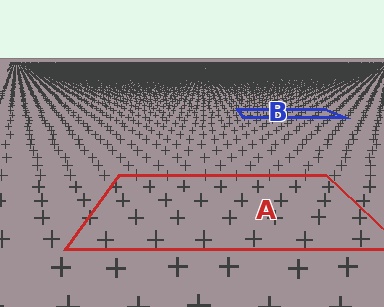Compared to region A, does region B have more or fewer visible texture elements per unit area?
Region B has more texture elements per unit area — they are packed more densely because it is farther away.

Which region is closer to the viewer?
Region A is closer. The texture elements there are larger and more spread out.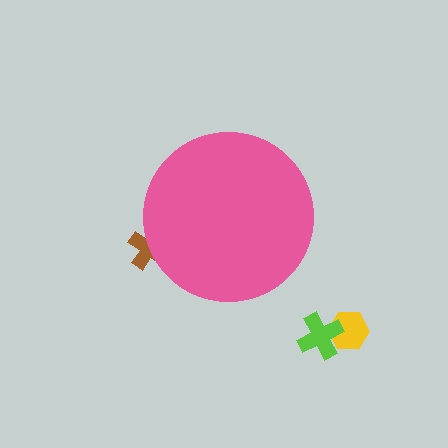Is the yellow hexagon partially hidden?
No, the yellow hexagon is fully visible.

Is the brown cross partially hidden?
Yes, the brown cross is partially hidden behind the pink circle.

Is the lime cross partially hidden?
No, the lime cross is fully visible.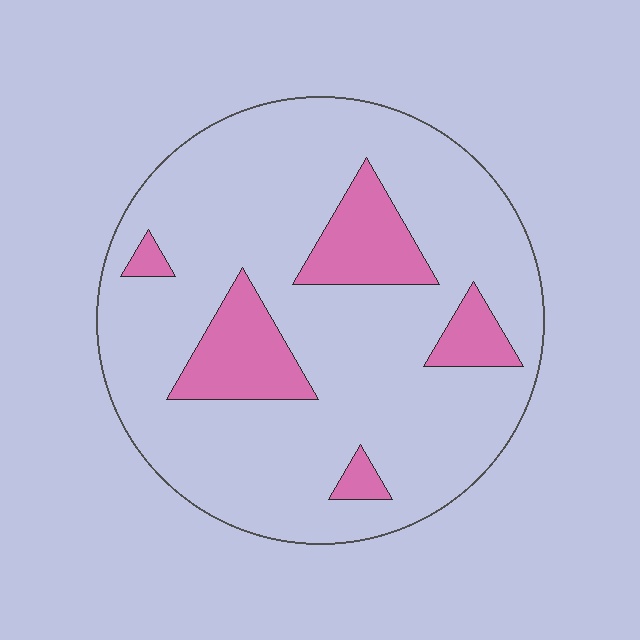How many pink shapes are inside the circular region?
5.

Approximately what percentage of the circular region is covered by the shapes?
Approximately 15%.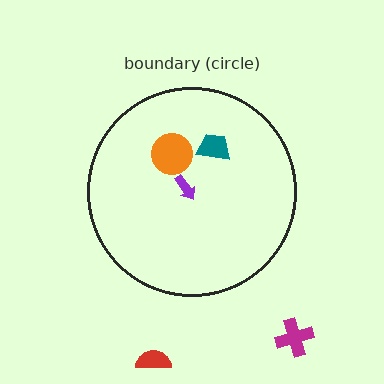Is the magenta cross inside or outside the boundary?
Outside.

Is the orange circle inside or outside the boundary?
Inside.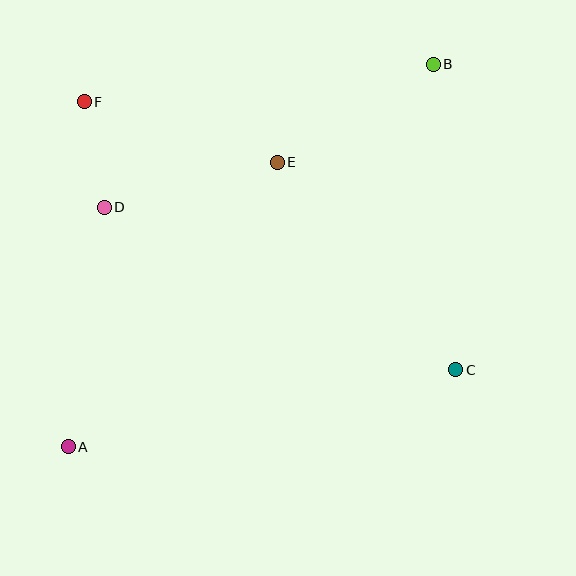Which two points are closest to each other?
Points D and F are closest to each other.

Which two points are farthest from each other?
Points A and B are farthest from each other.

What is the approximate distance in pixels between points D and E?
The distance between D and E is approximately 179 pixels.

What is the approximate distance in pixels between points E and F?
The distance between E and F is approximately 202 pixels.